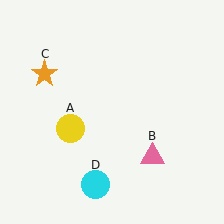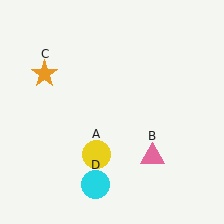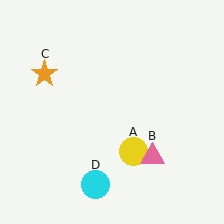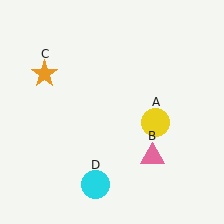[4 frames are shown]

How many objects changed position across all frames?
1 object changed position: yellow circle (object A).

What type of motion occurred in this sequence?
The yellow circle (object A) rotated counterclockwise around the center of the scene.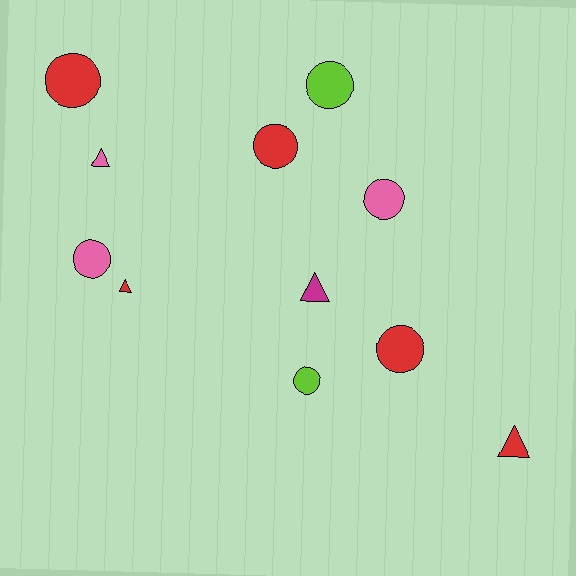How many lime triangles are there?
There are no lime triangles.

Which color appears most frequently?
Red, with 5 objects.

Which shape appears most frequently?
Circle, with 7 objects.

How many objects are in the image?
There are 11 objects.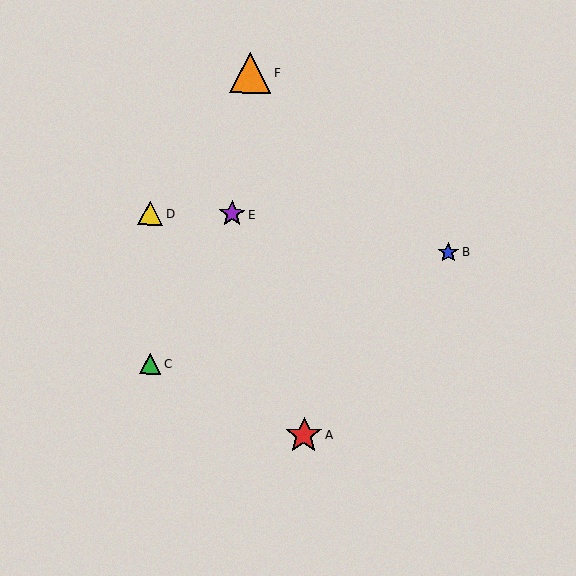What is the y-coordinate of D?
Object D is at y≈213.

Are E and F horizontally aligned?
No, E is at y≈214 and F is at y≈72.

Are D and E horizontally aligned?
Yes, both are at y≈213.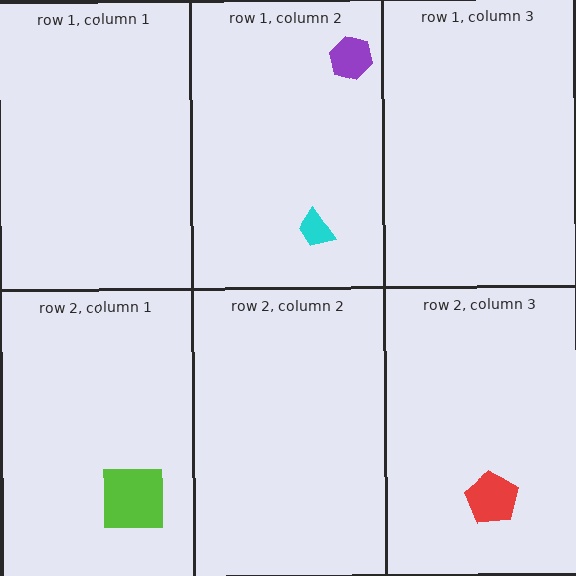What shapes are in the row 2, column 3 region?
The red pentagon.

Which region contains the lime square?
The row 2, column 1 region.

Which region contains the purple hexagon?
The row 1, column 2 region.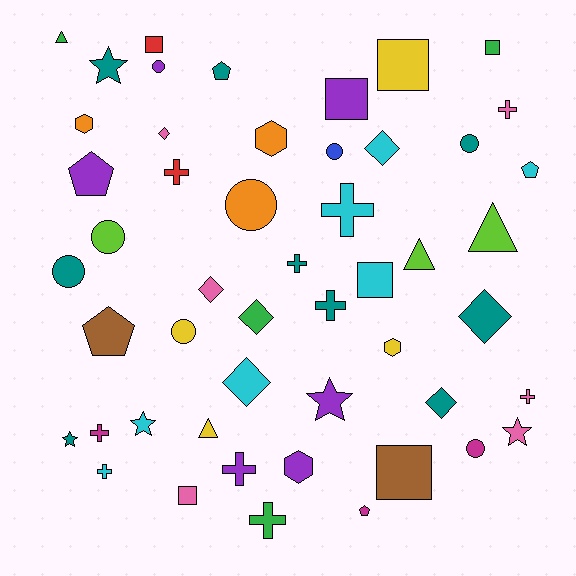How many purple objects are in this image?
There are 6 purple objects.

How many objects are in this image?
There are 50 objects.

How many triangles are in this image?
There are 4 triangles.